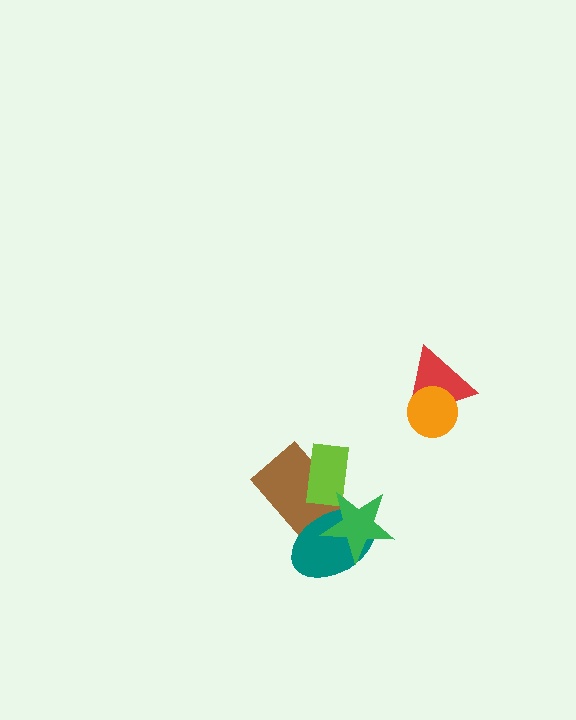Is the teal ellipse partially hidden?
Yes, it is partially covered by another shape.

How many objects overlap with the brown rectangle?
3 objects overlap with the brown rectangle.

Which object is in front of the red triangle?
The orange circle is in front of the red triangle.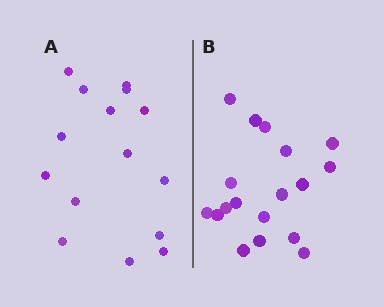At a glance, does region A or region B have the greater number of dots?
Region B (the right region) has more dots.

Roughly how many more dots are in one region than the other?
Region B has just a few more — roughly 2 or 3 more dots than region A.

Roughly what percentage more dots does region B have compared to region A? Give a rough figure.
About 20% more.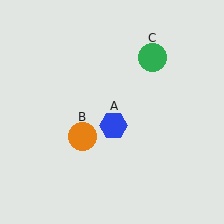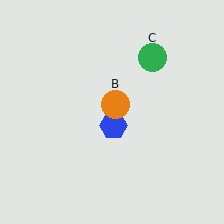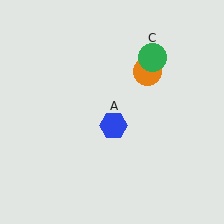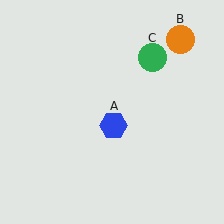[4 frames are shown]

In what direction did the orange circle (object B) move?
The orange circle (object B) moved up and to the right.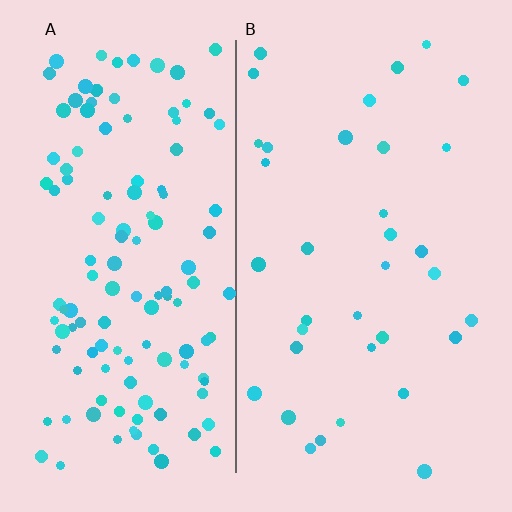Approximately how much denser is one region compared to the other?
Approximately 3.5× — region A over region B.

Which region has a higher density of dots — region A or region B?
A (the left).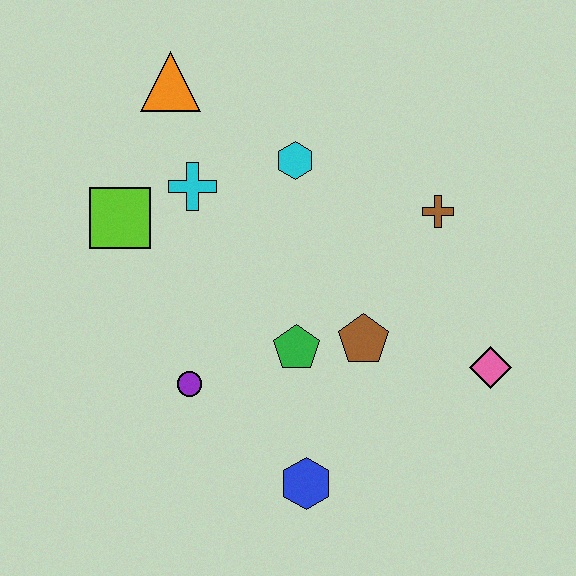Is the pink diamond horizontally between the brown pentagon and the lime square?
No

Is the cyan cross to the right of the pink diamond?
No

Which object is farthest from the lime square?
The pink diamond is farthest from the lime square.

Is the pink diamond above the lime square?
No